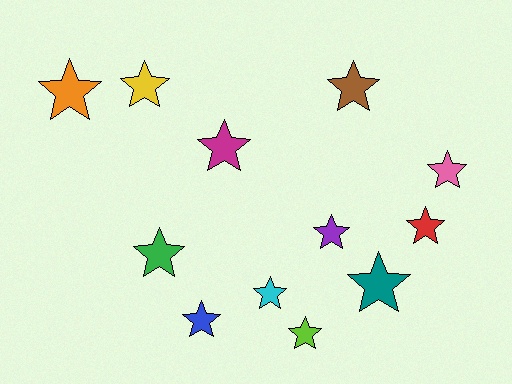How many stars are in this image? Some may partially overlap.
There are 12 stars.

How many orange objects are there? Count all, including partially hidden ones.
There is 1 orange object.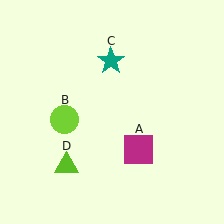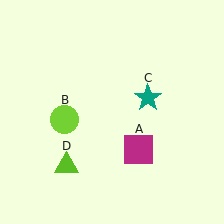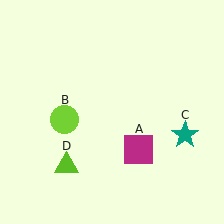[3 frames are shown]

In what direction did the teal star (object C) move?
The teal star (object C) moved down and to the right.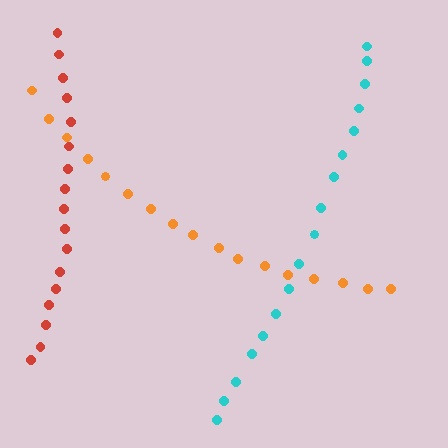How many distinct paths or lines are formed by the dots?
There are 3 distinct paths.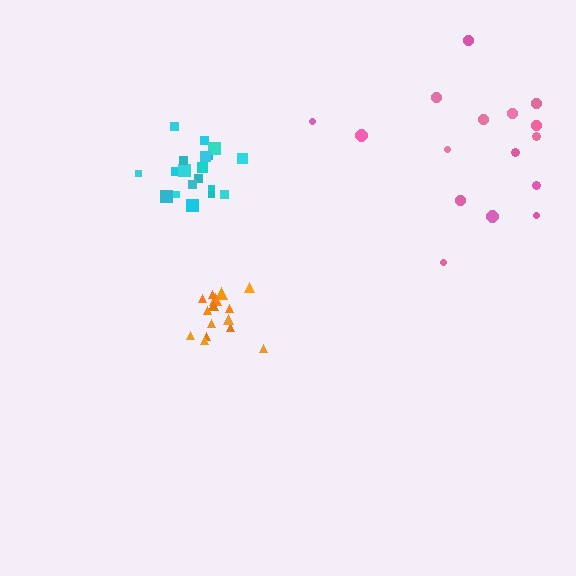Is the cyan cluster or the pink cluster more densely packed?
Cyan.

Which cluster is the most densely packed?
Cyan.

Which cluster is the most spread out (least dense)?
Pink.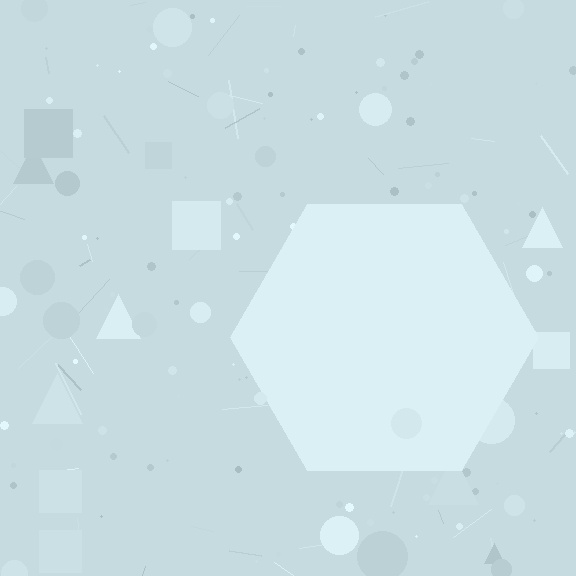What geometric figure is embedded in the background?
A hexagon is embedded in the background.